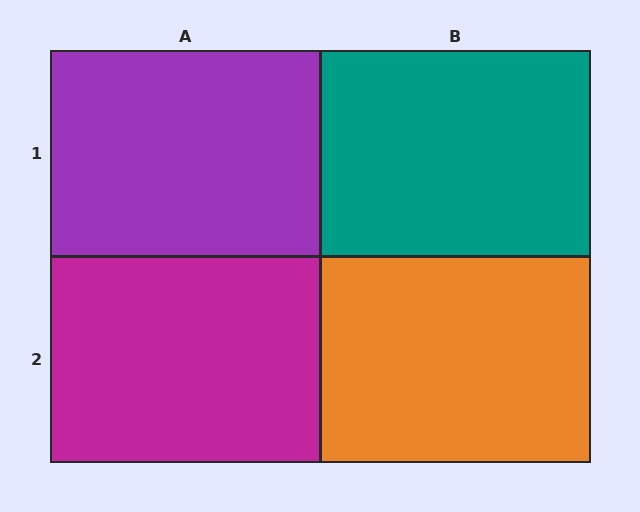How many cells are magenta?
1 cell is magenta.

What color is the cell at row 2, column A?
Magenta.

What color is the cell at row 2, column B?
Orange.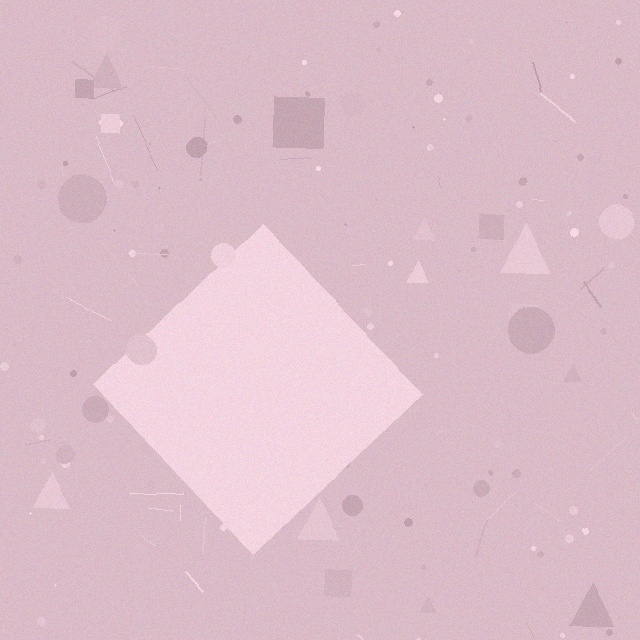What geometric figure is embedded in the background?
A diamond is embedded in the background.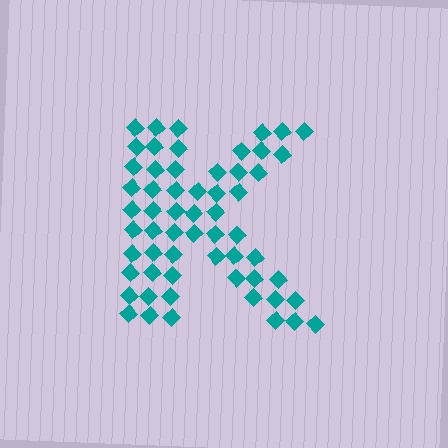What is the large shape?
The large shape is the letter K.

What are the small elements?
The small elements are diamonds.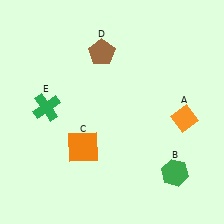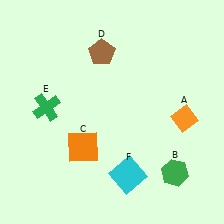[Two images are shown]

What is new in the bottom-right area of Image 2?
A cyan square (F) was added in the bottom-right area of Image 2.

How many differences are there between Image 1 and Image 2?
There is 1 difference between the two images.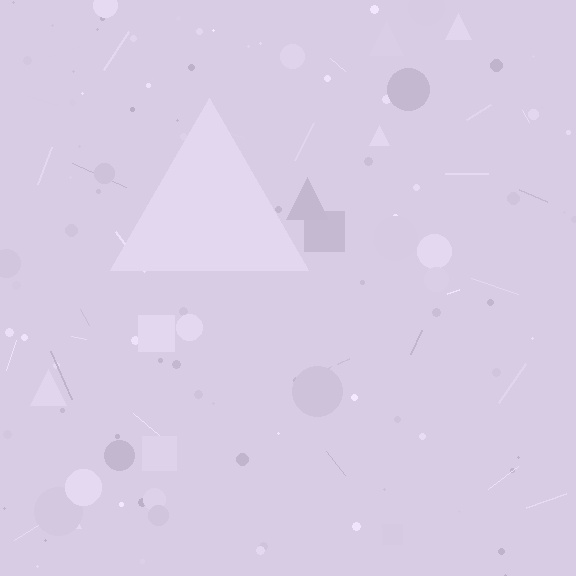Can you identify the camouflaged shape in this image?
The camouflaged shape is a triangle.